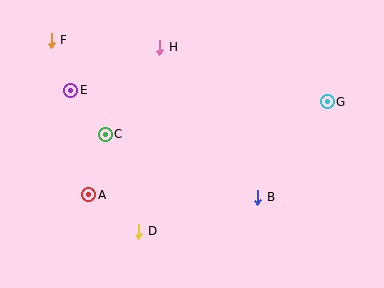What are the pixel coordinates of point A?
Point A is at (89, 195).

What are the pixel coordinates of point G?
Point G is at (327, 102).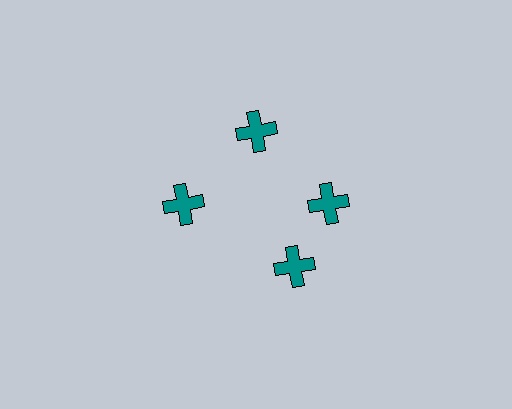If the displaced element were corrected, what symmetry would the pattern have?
It would have 4-fold rotational symmetry — the pattern would map onto itself every 90 degrees.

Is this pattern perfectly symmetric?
No. The 4 teal crosses are arranged in a ring, but one element near the 6 o'clock position is rotated out of alignment along the ring, breaking the 4-fold rotational symmetry.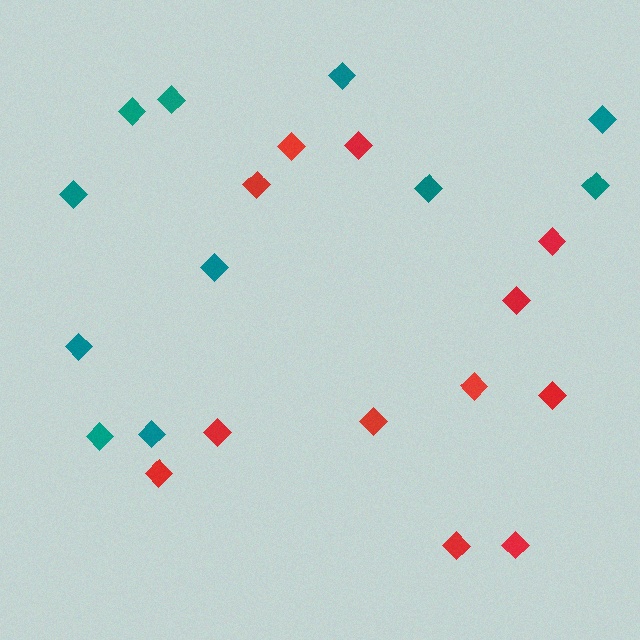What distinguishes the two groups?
There are 2 groups: one group of red diamonds (12) and one group of teal diamonds (11).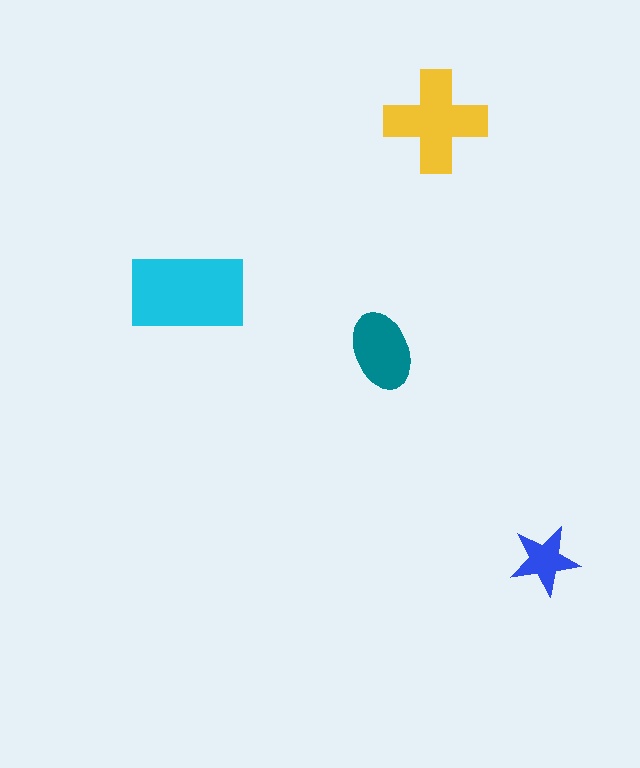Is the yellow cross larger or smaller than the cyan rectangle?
Smaller.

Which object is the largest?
The cyan rectangle.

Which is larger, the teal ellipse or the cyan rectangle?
The cyan rectangle.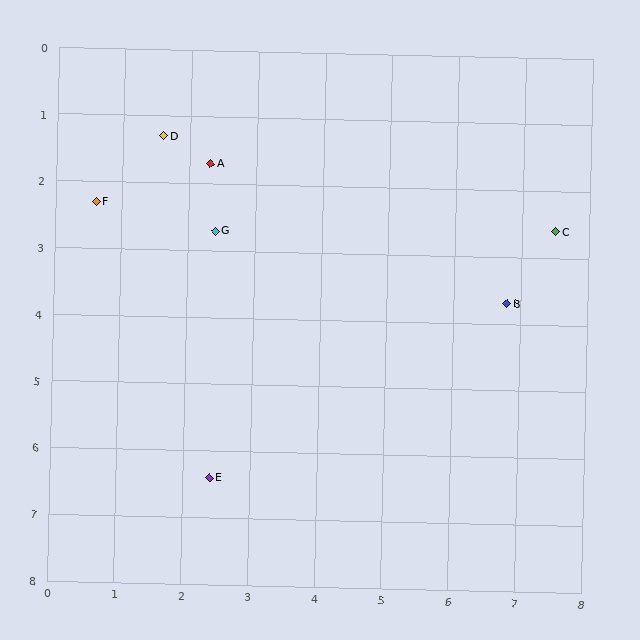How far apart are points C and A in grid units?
Points C and A are about 5.3 grid units apart.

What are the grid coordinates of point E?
Point E is at approximately (2.4, 6.4).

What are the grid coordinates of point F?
Point F is at approximately (0.6, 2.3).